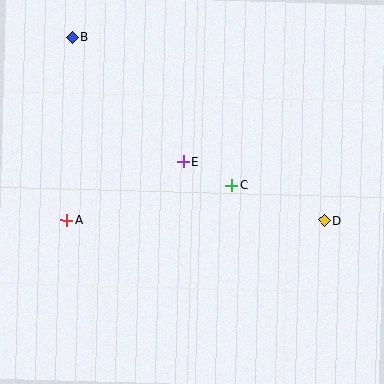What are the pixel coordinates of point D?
Point D is at (325, 220).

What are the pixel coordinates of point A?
Point A is at (67, 220).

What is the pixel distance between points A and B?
The distance between A and B is 183 pixels.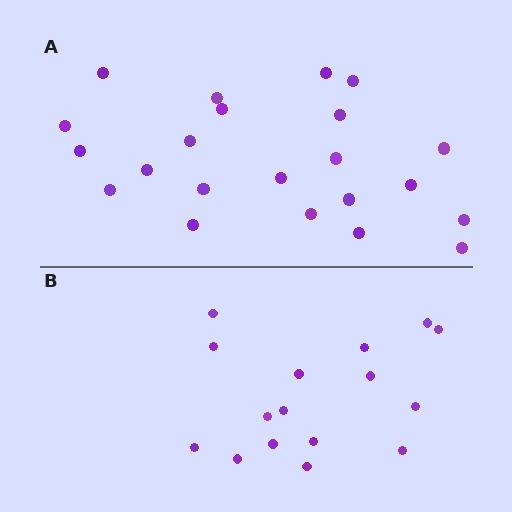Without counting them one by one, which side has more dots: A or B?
Region A (the top region) has more dots.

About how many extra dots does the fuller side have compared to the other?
Region A has about 6 more dots than region B.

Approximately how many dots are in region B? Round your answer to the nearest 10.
About 20 dots. (The exact count is 16, which rounds to 20.)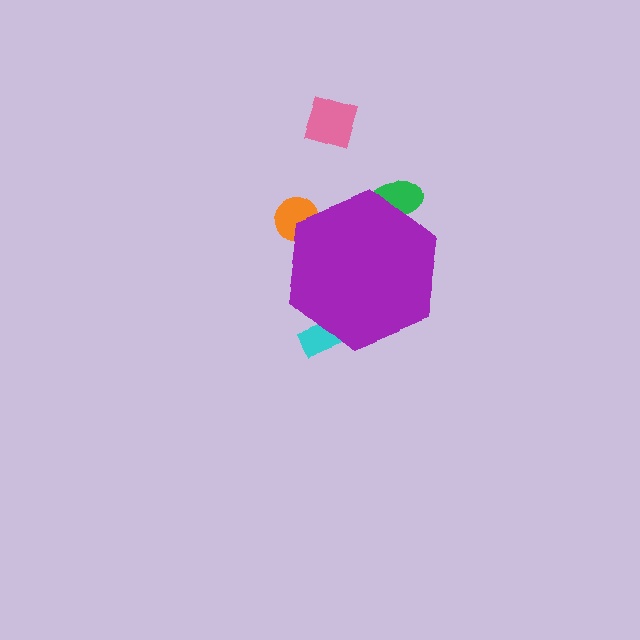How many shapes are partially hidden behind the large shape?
3 shapes are partially hidden.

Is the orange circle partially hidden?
Yes, the orange circle is partially hidden behind the purple hexagon.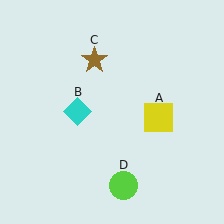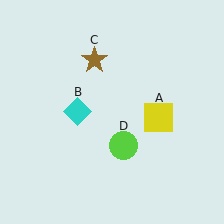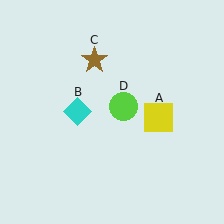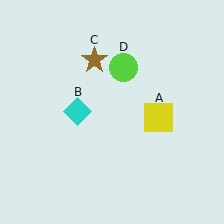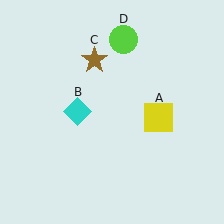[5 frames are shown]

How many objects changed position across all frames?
1 object changed position: lime circle (object D).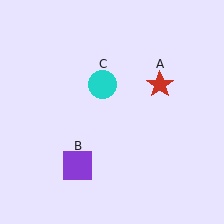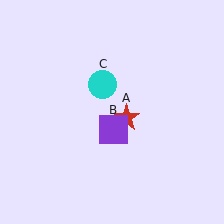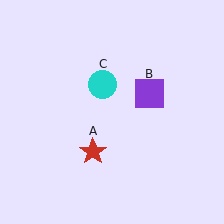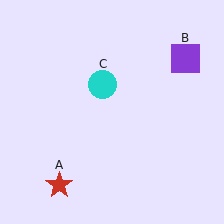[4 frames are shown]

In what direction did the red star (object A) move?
The red star (object A) moved down and to the left.